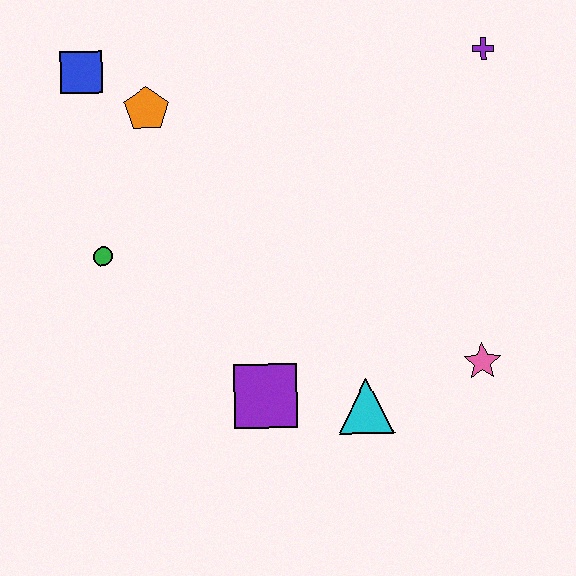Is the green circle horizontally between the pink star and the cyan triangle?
No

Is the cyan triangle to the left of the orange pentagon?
No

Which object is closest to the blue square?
The orange pentagon is closest to the blue square.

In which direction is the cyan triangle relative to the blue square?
The cyan triangle is below the blue square.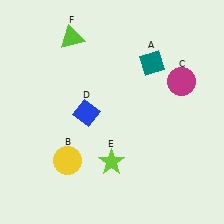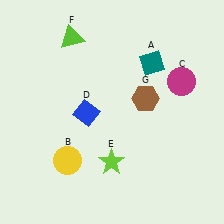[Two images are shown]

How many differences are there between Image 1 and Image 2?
There is 1 difference between the two images.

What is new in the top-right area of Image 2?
A brown hexagon (G) was added in the top-right area of Image 2.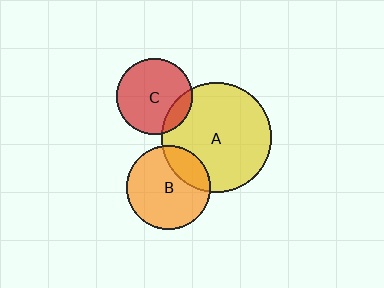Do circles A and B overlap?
Yes.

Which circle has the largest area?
Circle A (yellow).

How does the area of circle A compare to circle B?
Approximately 1.7 times.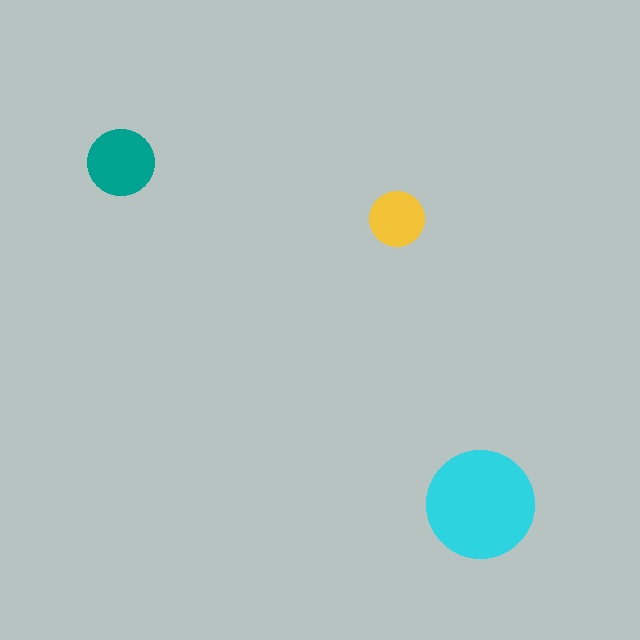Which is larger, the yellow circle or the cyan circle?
The cyan one.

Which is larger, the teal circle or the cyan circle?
The cyan one.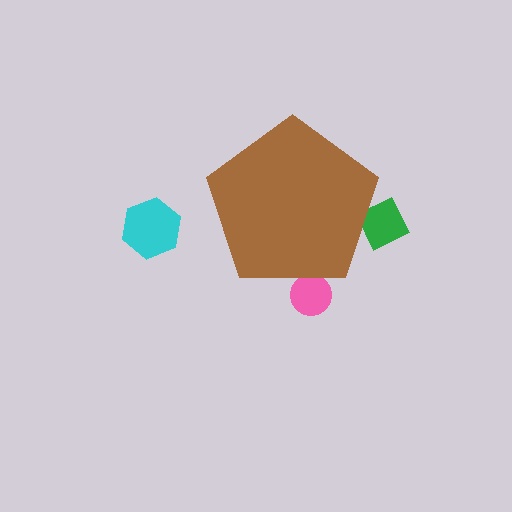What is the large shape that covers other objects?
A brown pentagon.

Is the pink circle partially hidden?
Yes, the pink circle is partially hidden behind the brown pentagon.